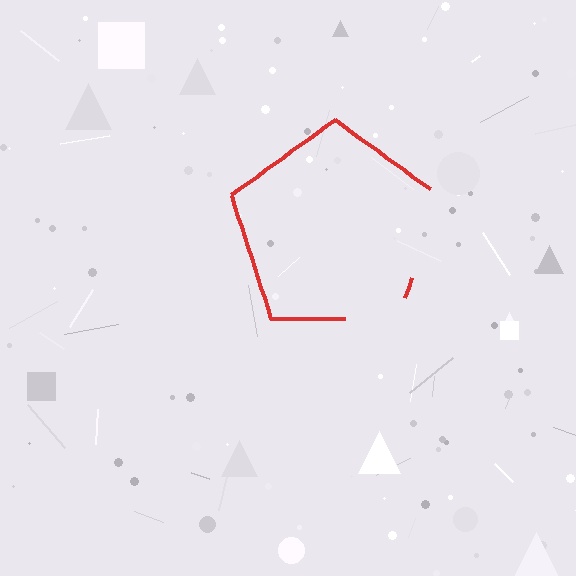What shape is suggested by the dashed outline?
The dashed outline suggests a pentagon.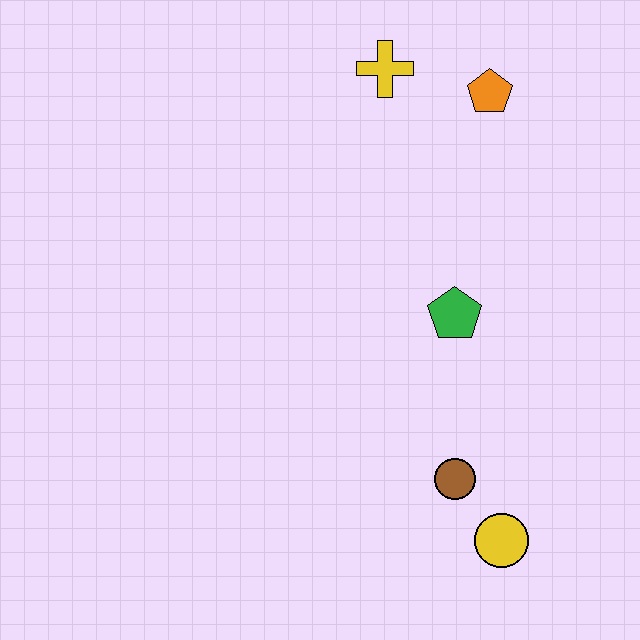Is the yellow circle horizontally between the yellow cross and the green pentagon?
No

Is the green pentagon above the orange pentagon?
No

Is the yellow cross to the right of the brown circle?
No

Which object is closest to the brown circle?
The yellow circle is closest to the brown circle.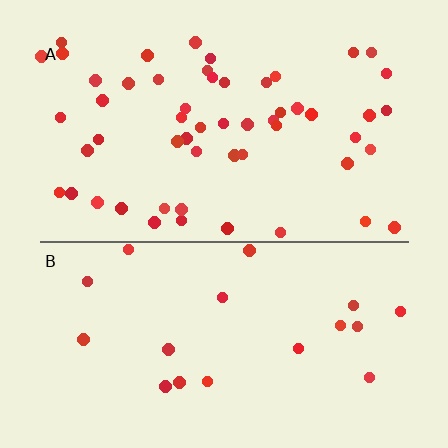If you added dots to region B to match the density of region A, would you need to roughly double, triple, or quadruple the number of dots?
Approximately triple.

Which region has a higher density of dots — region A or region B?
A (the top).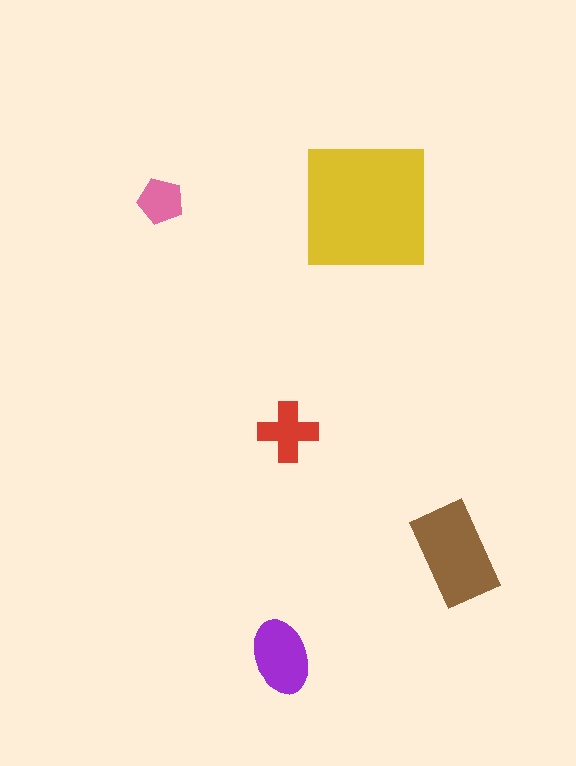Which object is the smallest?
The pink pentagon.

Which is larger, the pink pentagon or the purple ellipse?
The purple ellipse.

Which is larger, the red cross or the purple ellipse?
The purple ellipse.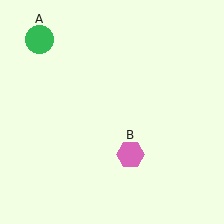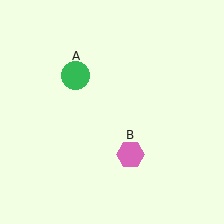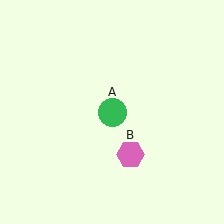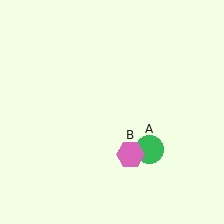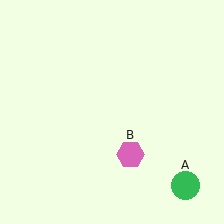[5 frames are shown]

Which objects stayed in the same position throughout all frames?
Pink hexagon (object B) remained stationary.